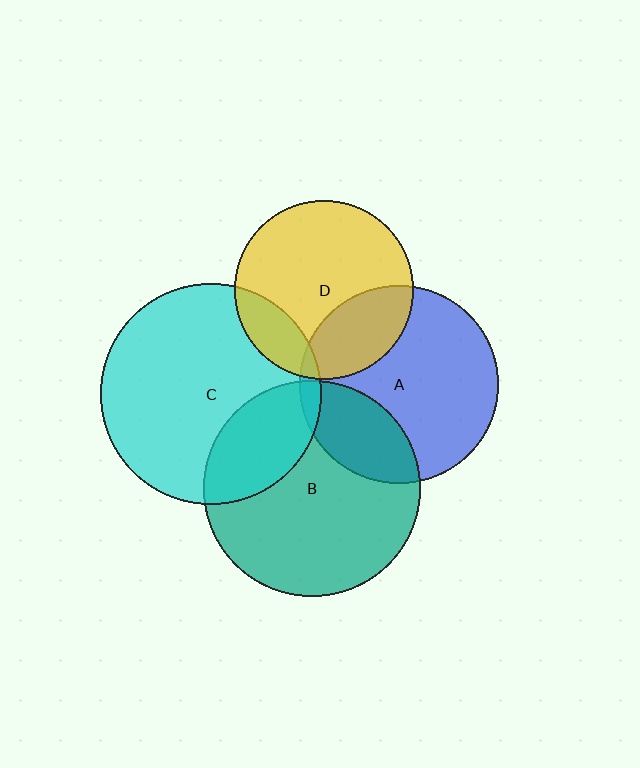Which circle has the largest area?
Circle C (cyan).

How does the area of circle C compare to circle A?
Approximately 1.2 times.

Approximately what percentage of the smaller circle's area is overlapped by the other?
Approximately 25%.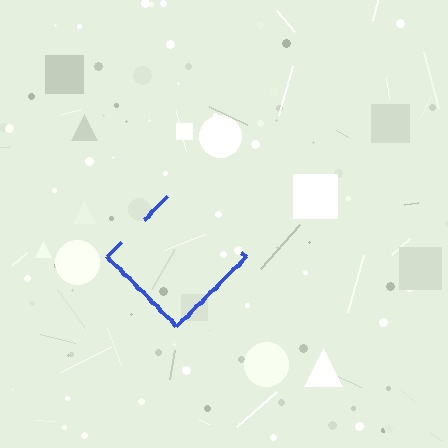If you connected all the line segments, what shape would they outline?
They would outline a diamond.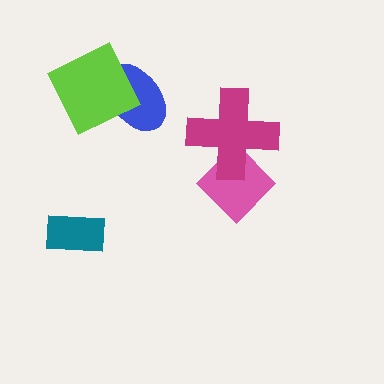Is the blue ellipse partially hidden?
Yes, it is partially covered by another shape.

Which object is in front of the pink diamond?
The magenta cross is in front of the pink diamond.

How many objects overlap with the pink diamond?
1 object overlaps with the pink diamond.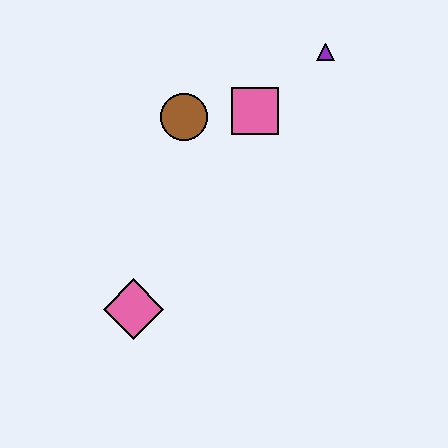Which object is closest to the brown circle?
The pink square is closest to the brown circle.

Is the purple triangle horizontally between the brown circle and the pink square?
No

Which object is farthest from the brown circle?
The pink diamond is farthest from the brown circle.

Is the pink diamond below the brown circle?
Yes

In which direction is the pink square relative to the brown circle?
The pink square is to the right of the brown circle.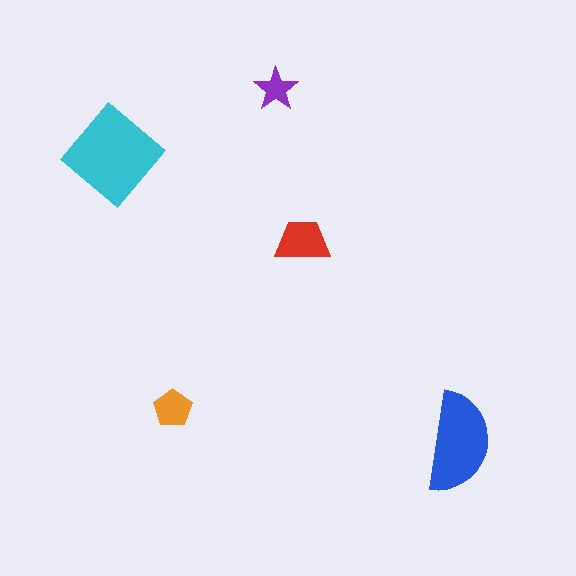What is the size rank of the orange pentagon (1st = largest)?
4th.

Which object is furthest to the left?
The cyan diamond is leftmost.